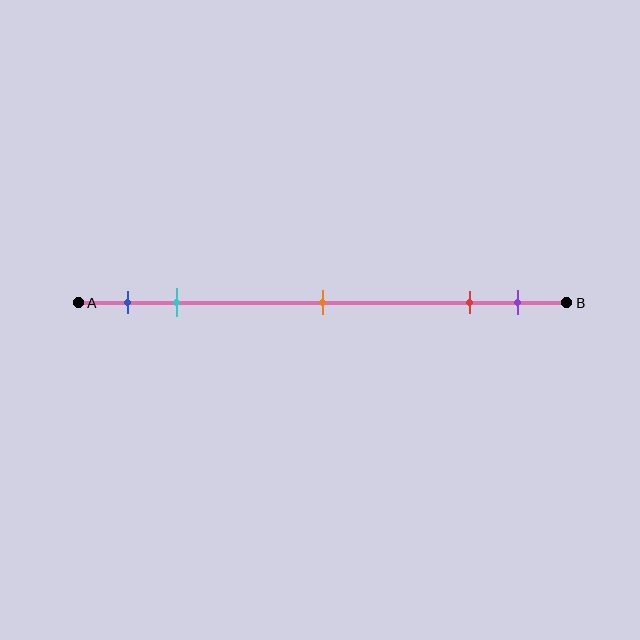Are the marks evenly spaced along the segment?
No, the marks are not evenly spaced.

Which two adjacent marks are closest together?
The red and purple marks are the closest adjacent pair.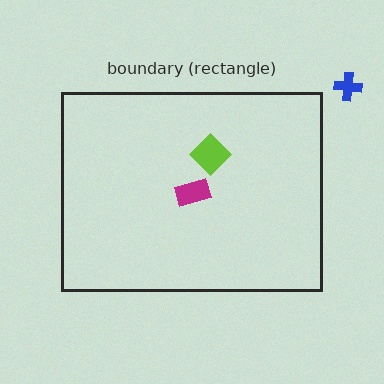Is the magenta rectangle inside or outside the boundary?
Inside.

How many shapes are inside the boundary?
2 inside, 1 outside.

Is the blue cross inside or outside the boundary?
Outside.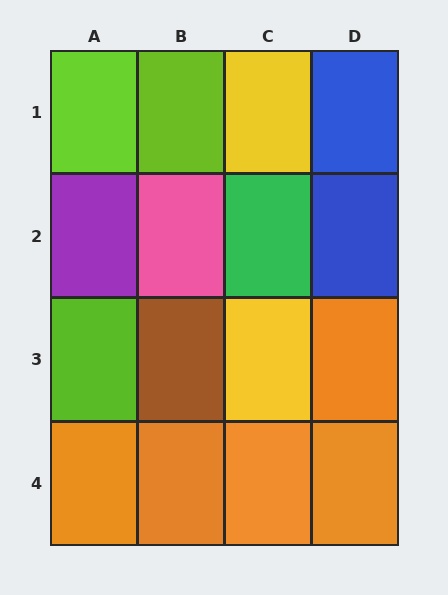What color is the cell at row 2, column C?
Green.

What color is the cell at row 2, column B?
Pink.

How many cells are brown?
1 cell is brown.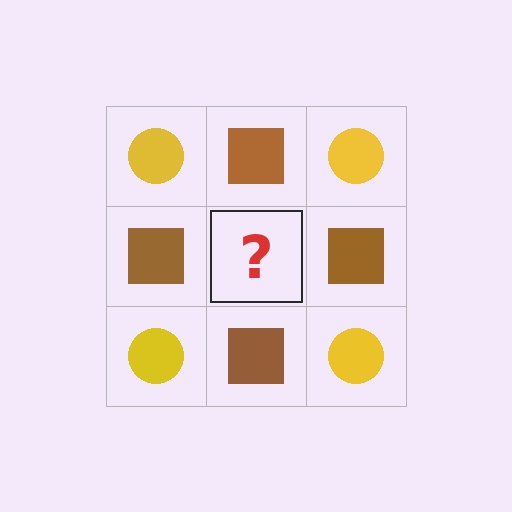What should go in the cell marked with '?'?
The missing cell should contain a yellow circle.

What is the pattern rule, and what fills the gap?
The rule is that it alternates yellow circle and brown square in a checkerboard pattern. The gap should be filled with a yellow circle.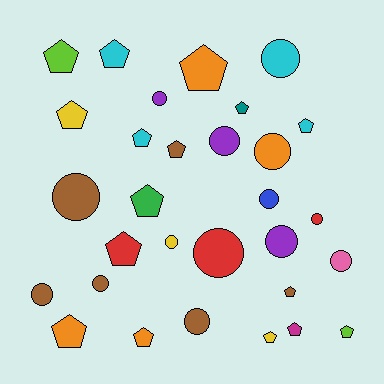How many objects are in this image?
There are 30 objects.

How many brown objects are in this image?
There are 6 brown objects.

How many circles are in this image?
There are 14 circles.